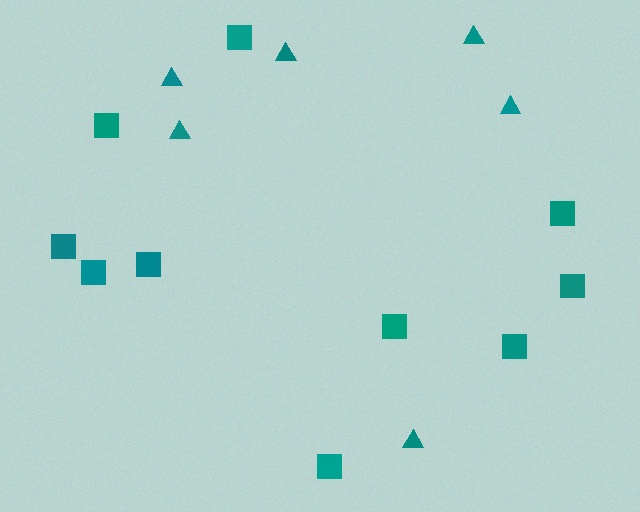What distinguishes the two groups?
There are 2 groups: one group of triangles (6) and one group of squares (10).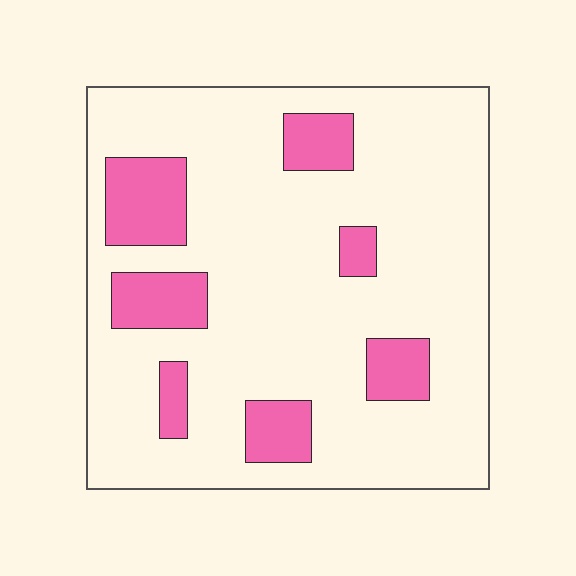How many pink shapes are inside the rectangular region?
7.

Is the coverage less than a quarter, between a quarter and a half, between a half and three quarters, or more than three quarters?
Less than a quarter.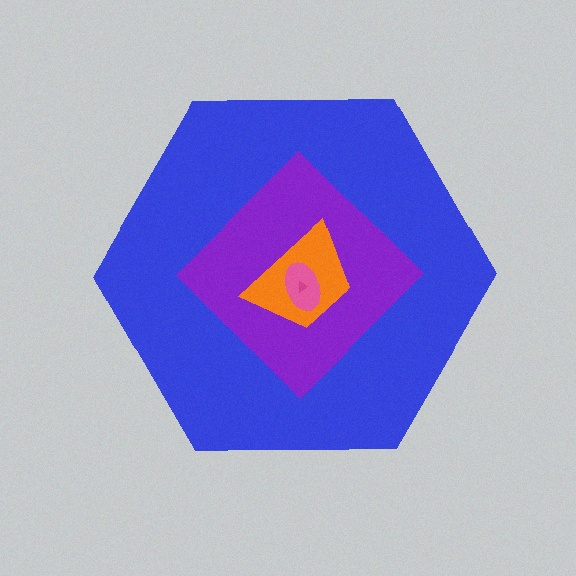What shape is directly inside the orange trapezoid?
The pink ellipse.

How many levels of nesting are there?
5.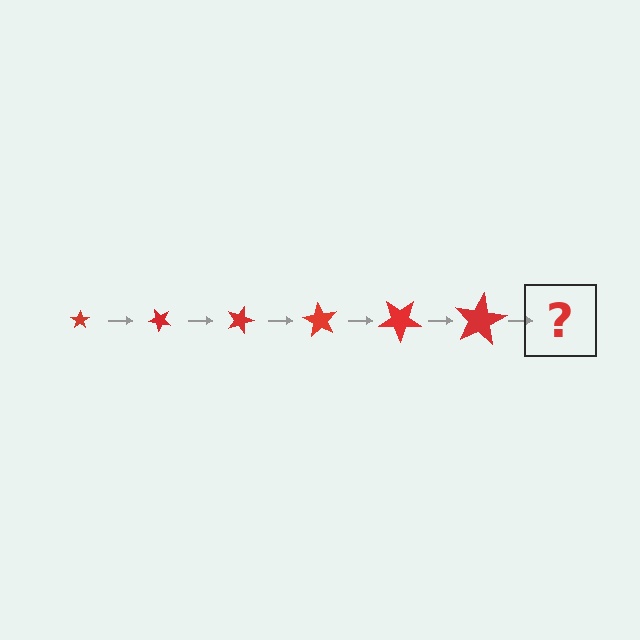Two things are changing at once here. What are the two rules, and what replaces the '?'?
The two rules are that the star grows larger each step and it rotates 45 degrees each step. The '?' should be a star, larger than the previous one and rotated 270 degrees from the start.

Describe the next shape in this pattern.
It should be a star, larger than the previous one and rotated 270 degrees from the start.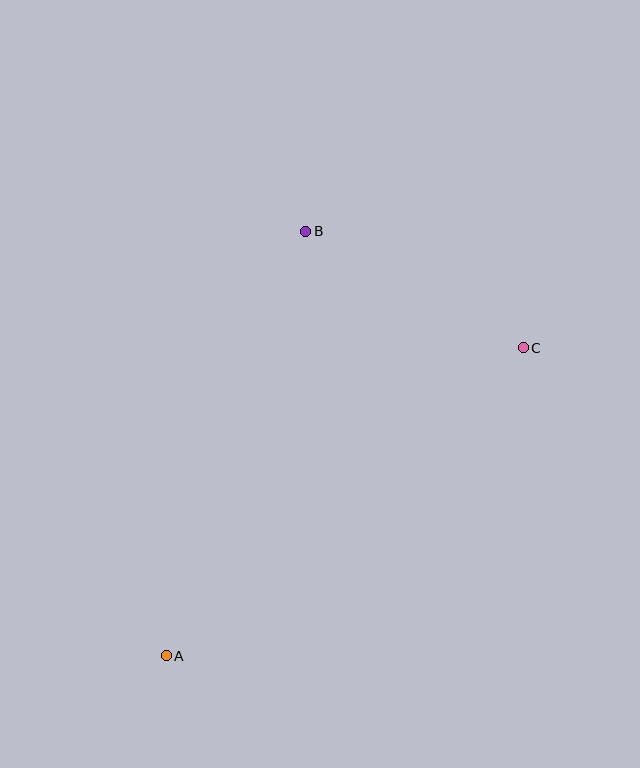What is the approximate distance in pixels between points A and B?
The distance between A and B is approximately 447 pixels.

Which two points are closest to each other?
Points B and C are closest to each other.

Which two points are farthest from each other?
Points A and C are farthest from each other.